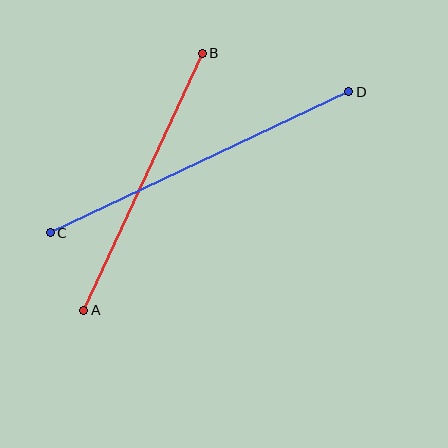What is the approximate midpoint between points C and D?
The midpoint is at approximately (199, 162) pixels.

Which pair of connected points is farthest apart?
Points C and D are farthest apart.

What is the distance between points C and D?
The distance is approximately 330 pixels.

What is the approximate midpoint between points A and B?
The midpoint is at approximately (143, 182) pixels.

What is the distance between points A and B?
The distance is approximately 283 pixels.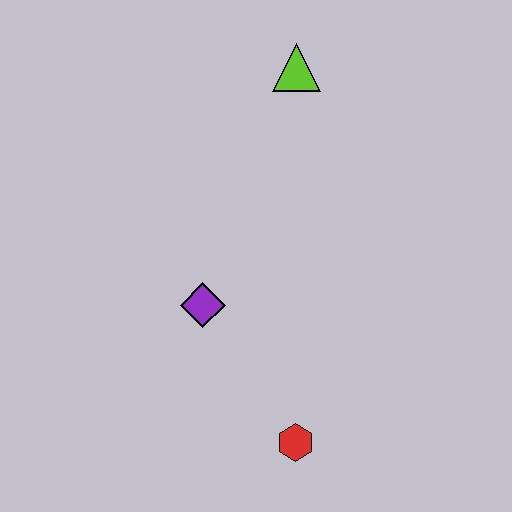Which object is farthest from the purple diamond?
The lime triangle is farthest from the purple diamond.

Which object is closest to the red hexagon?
The purple diamond is closest to the red hexagon.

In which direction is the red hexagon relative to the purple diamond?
The red hexagon is below the purple diamond.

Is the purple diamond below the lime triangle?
Yes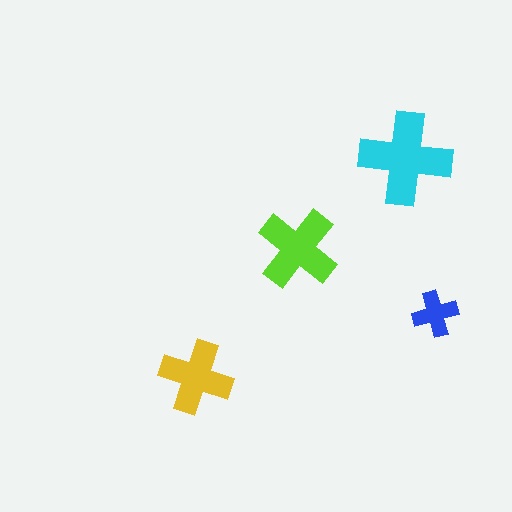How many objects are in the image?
There are 4 objects in the image.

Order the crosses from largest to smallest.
the cyan one, the lime one, the yellow one, the blue one.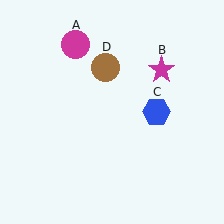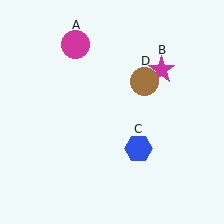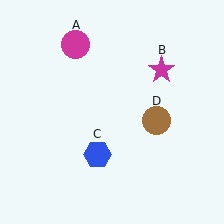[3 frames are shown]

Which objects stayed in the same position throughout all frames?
Magenta circle (object A) and magenta star (object B) remained stationary.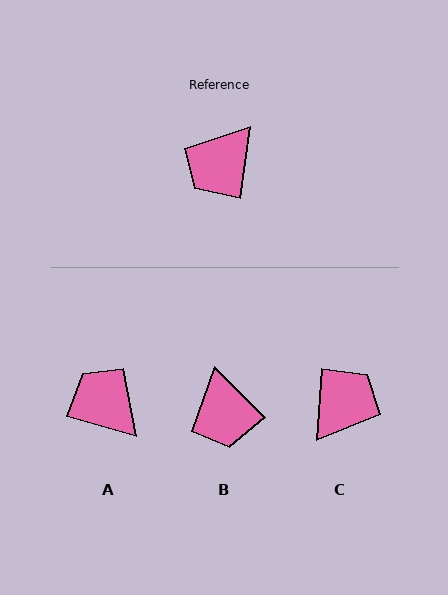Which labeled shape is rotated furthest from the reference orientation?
C, about 176 degrees away.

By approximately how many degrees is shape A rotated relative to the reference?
Approximately 98 degrees clockwise.